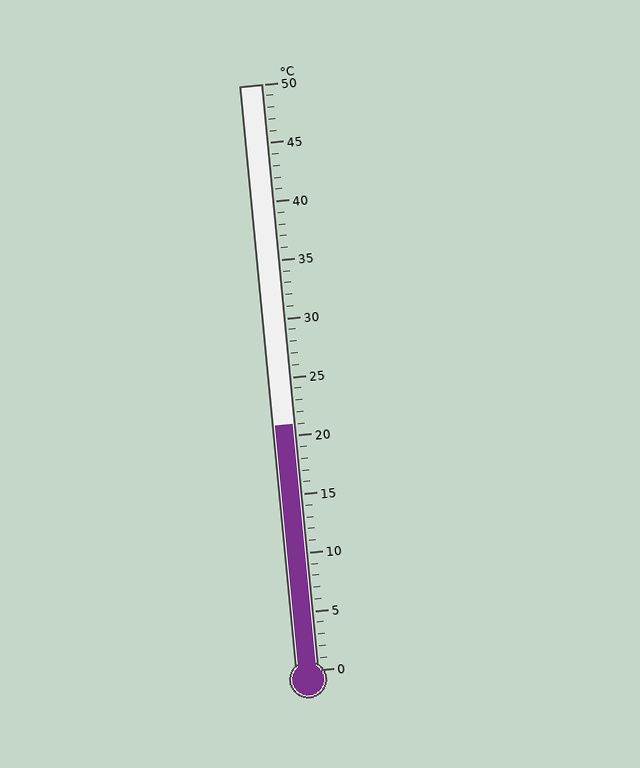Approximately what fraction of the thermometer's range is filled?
The thermometer is filled to approximately 40% of its range.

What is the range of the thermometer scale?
The thermometer scale ranges from 0°C to 50°C.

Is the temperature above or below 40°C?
The temperature is below 40°C.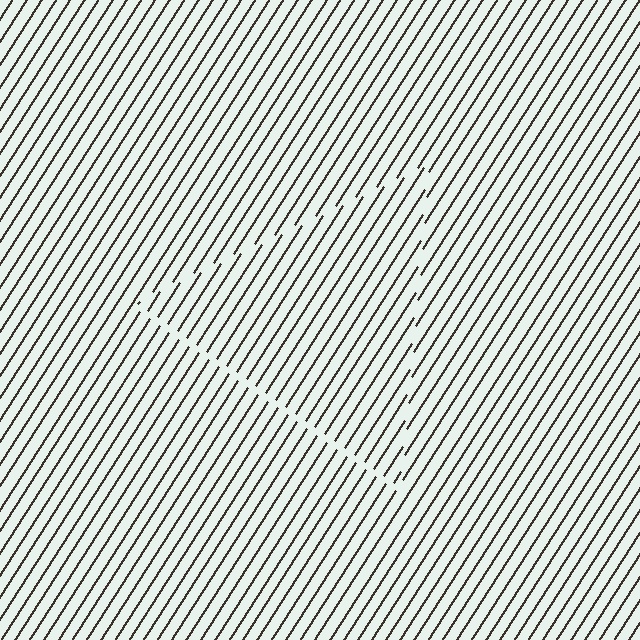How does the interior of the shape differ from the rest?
The interior of the shape contains the same grating, shifted by half a period — the contour is defined by the phase discontinuity where line-ends from the inner and outer gratings abut.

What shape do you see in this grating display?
An illusory triangle. The interior of the shape contains the same grating, shifted by half a period — the contour is defined by the phase discontinuity where line-ends from the inner and outer gratings abut.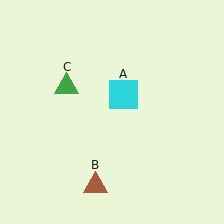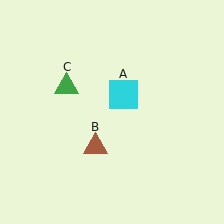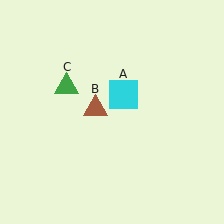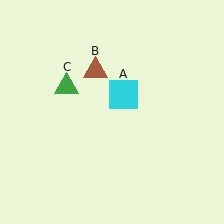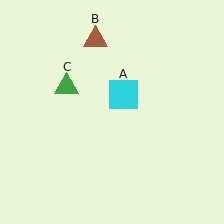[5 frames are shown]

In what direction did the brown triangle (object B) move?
The brown triangle (object B) moved up.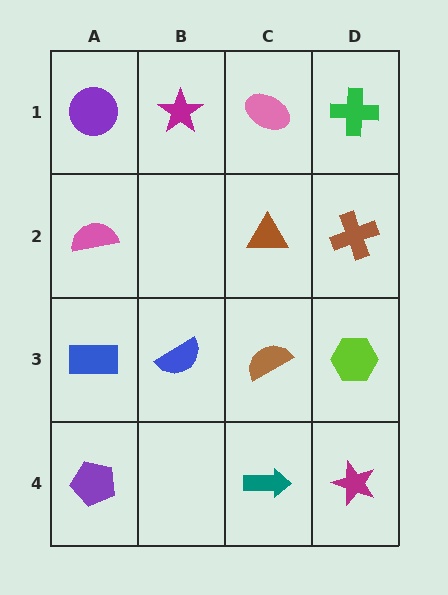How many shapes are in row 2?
3 shapes.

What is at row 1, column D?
A green cross.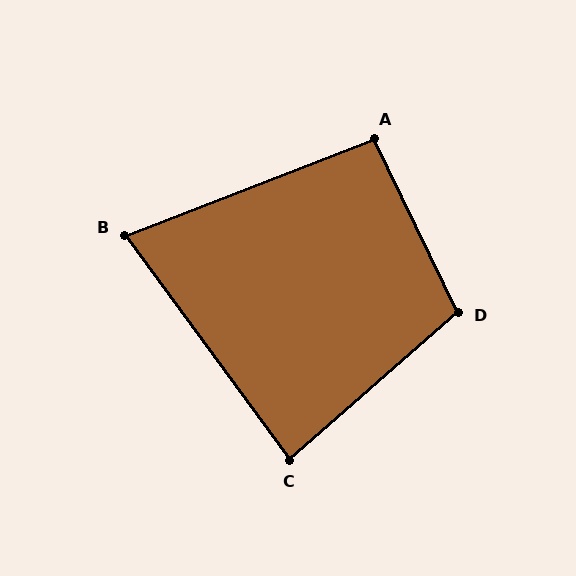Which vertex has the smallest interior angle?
B, at approximately 75 degrees.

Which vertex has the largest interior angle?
D, at approximately 105 degrees.